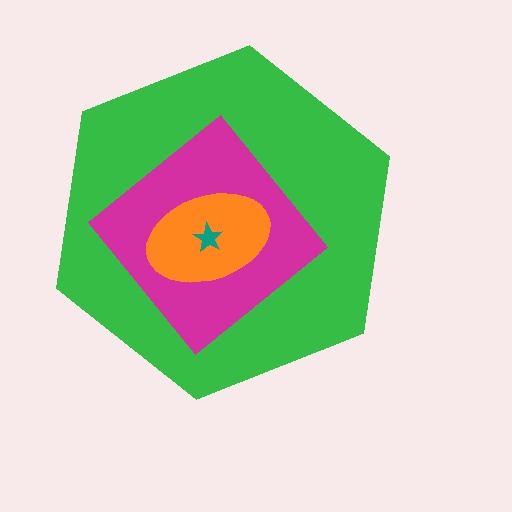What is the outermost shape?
The green hexagon.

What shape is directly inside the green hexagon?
The magenta diamond.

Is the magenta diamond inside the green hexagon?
Yes.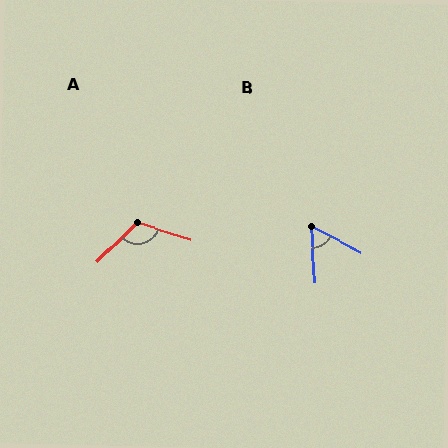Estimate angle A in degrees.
Approximately 118 degrees.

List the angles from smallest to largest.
B (59°), A (118°).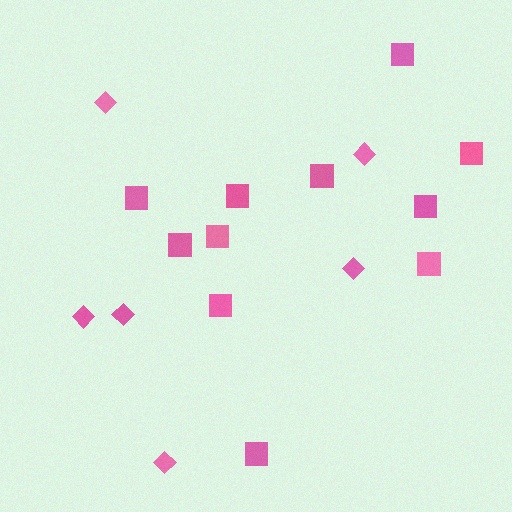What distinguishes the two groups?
There are 2 groups: one group of squares (11) and one group of diamonds (6).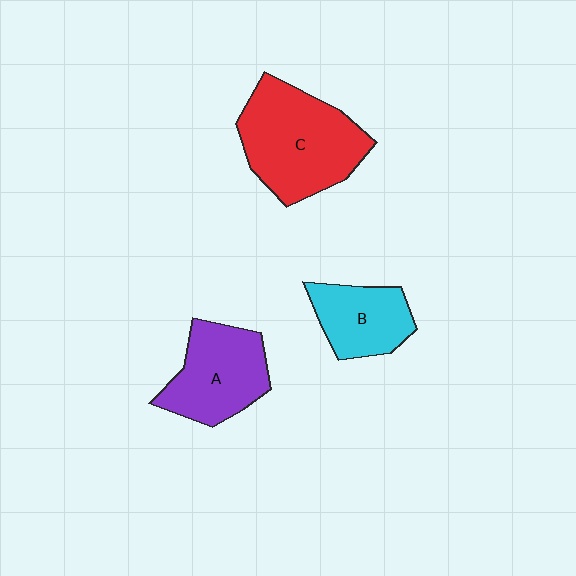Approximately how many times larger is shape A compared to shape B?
Approximately 1.3 times.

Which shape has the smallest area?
Shape B (cyan).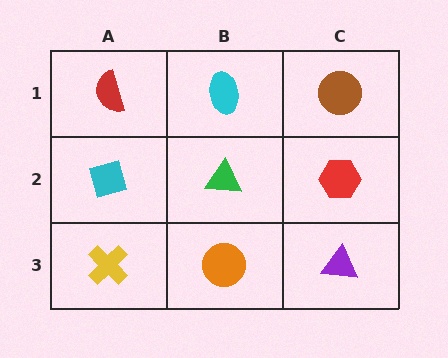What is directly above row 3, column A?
A cyan diamond.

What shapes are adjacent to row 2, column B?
A cyan ellipse (row 1, column B), an orange circle (row 3, column B), a cyan diamond (row 2, column A), a red hexagon (row 2, column C).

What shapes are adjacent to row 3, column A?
A cyan diamond (row 2, column A), an orange circle (row 3, column B).